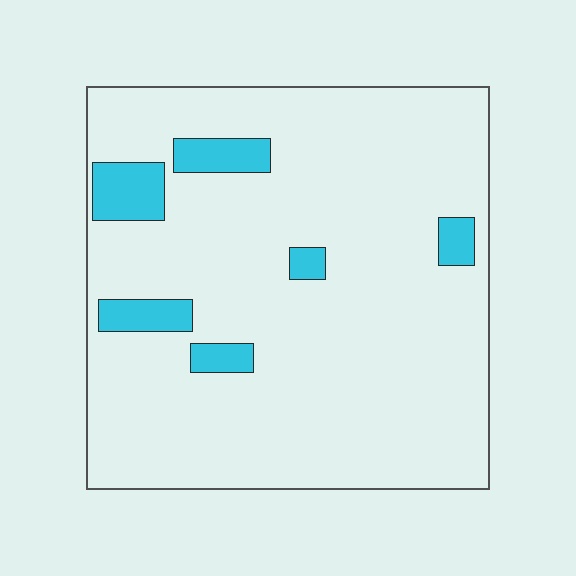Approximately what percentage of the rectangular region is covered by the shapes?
Approximately 10%.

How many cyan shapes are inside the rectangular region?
6.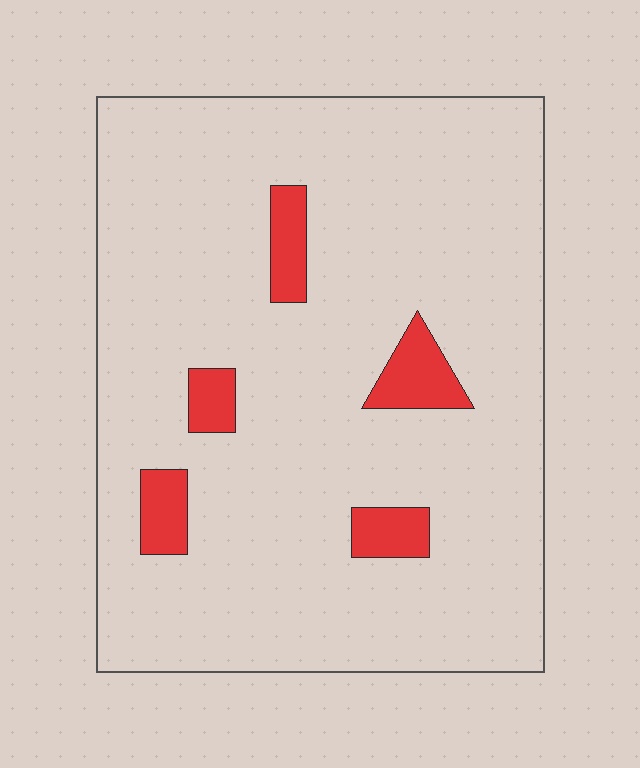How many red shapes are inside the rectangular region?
5.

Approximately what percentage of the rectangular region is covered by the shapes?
Approximately 10%.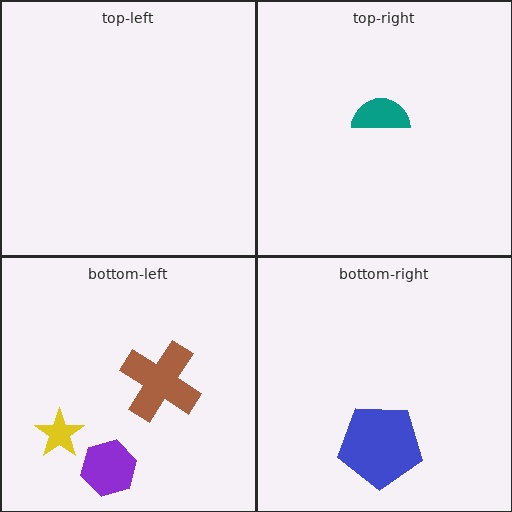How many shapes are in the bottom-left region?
3.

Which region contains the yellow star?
The bottom-left region.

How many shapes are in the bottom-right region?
1.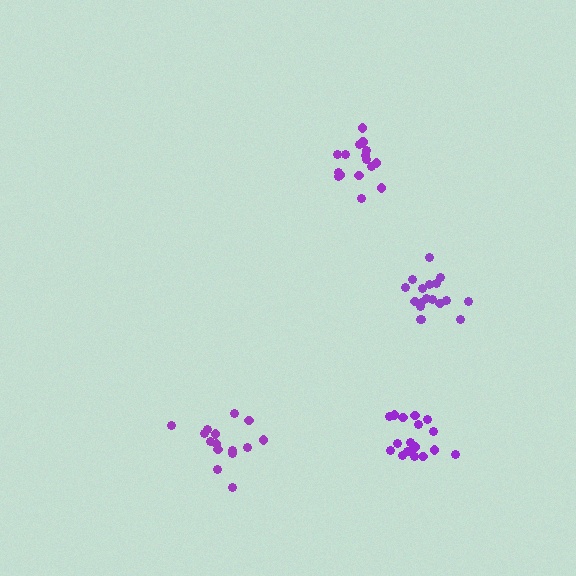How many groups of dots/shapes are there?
There are 4 groups.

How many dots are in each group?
Group 1: 18 dots, Group 2: 15 dots, Group 3: 16 dots, Group 4: 19 dots (68 total).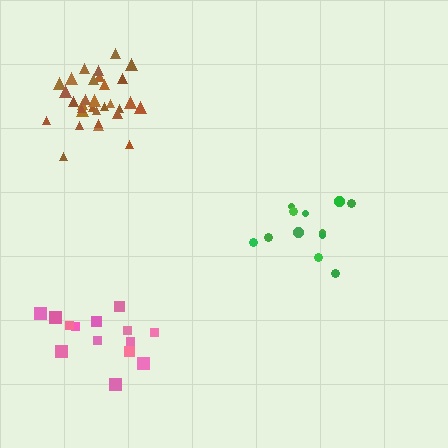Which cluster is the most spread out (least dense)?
Green.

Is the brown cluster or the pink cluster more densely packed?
Brown.